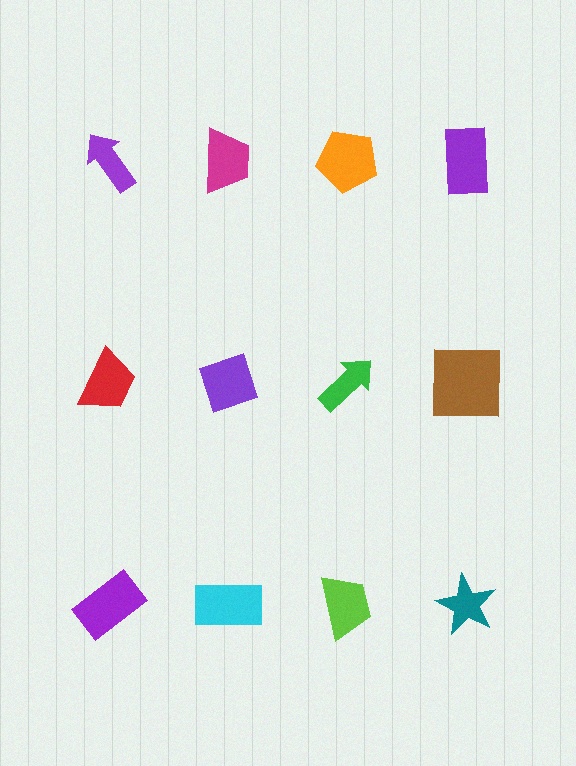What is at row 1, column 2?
A magenta trapezoid.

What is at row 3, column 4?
A teal star.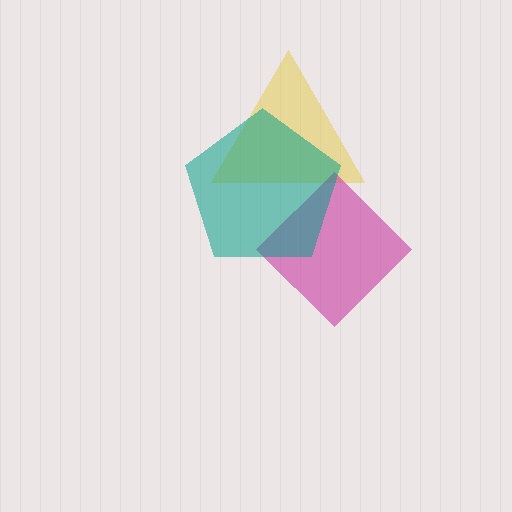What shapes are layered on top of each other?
The layered shapes are: a yellow triangle, a magenta diamond, a teal pentagon.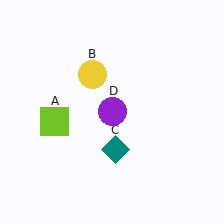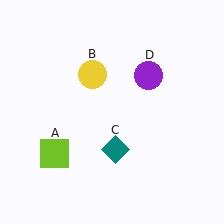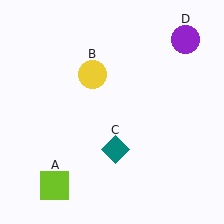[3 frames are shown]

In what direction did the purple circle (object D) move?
The purple circle (object D) moved up and to the right.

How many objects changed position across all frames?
2 objects changed position: lime square (object A), purple circle (object D).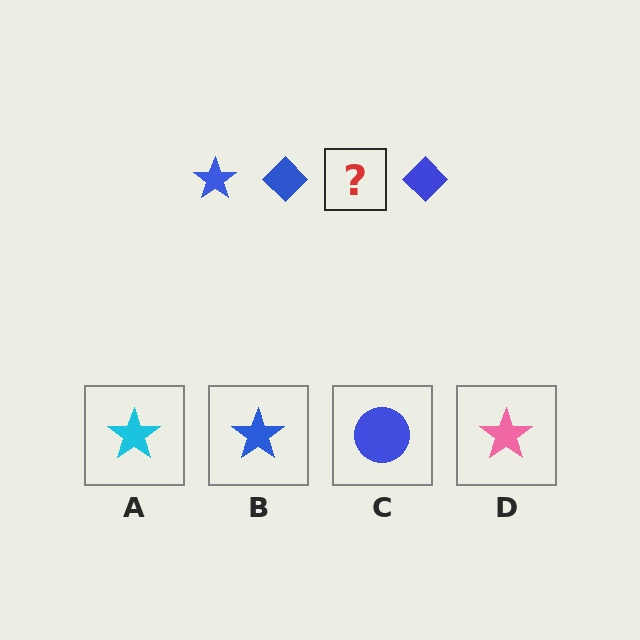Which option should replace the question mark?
Option B.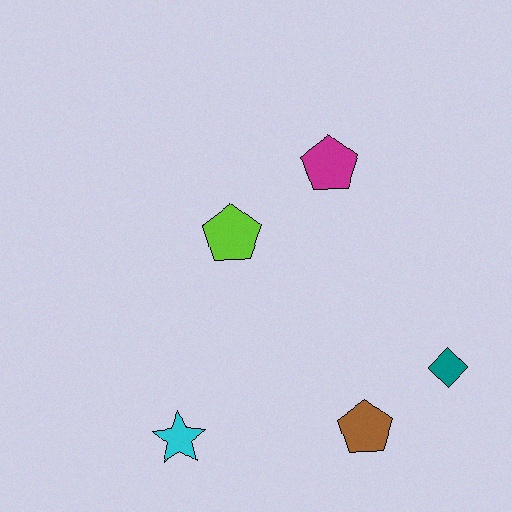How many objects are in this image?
There are 5 objects.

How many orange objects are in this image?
There are no orange objects.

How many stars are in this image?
There is 1 star.